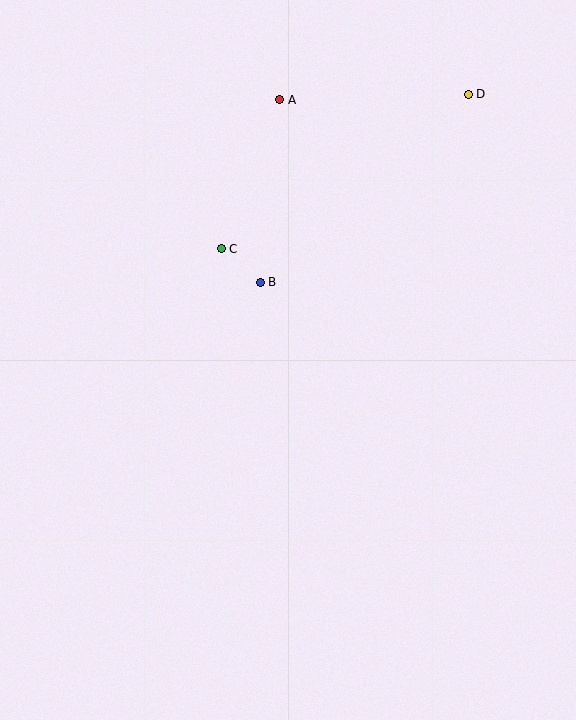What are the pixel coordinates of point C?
Point C is at (221, 249).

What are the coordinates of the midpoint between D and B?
The midpoint between D and B is at (364, 188).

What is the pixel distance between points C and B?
The distance between C and B is 51 pixels.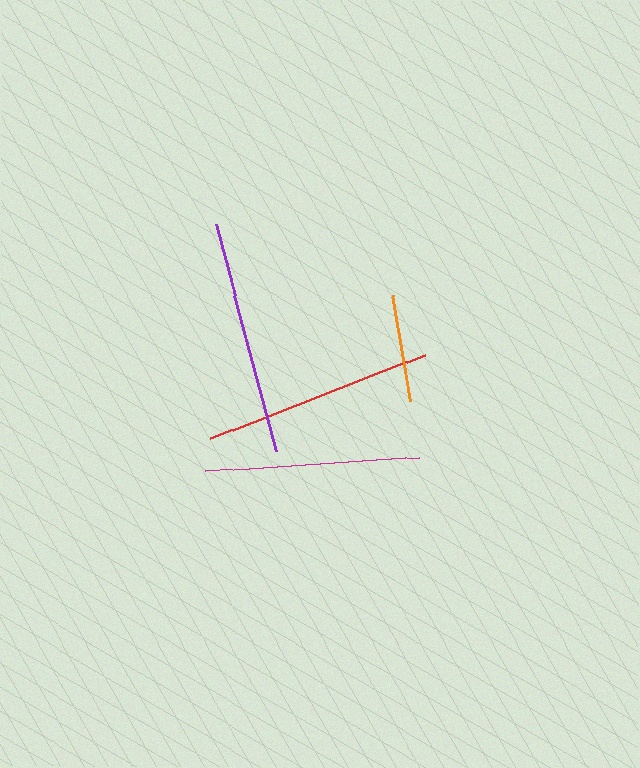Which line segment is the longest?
The purple line is the longest at approximately 234 pixels.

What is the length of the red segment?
The red segment is approximately 231 pixels long.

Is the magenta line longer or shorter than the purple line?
The purple line is longer than the magenta line.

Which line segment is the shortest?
The orange line is the shortest at approximately 106 pixels.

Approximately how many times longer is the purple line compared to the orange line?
The purple line is approximately 2.2 times the length of the orange line.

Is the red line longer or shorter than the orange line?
The red line is longer than the orange line.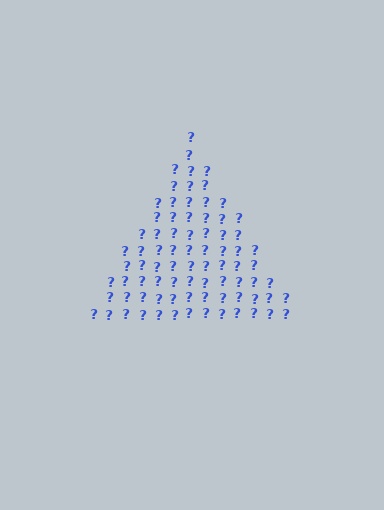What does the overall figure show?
The overall figure shows a triangle.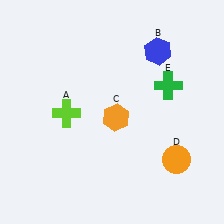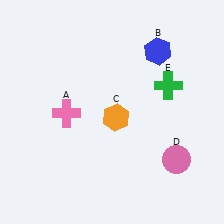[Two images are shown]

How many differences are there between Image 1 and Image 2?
There are 2 differences between the two images.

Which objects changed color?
A changed from lime to pink. D changed from orange to pink.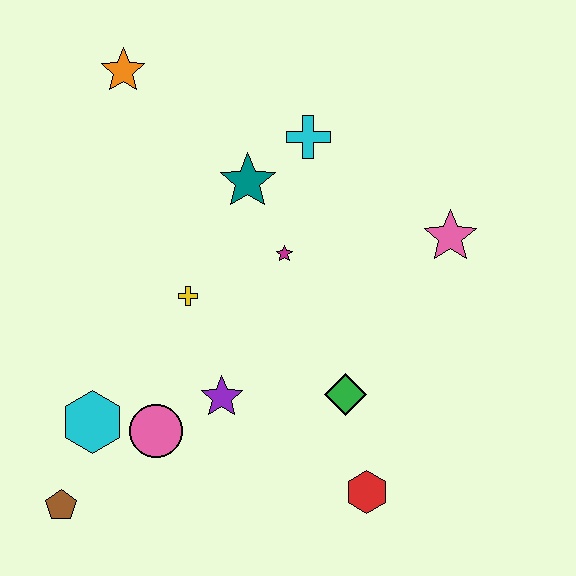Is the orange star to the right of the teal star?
No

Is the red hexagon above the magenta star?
No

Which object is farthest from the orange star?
The red hexagon is farthest from the orange star.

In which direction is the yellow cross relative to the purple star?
The yellow cross is above the purple star.